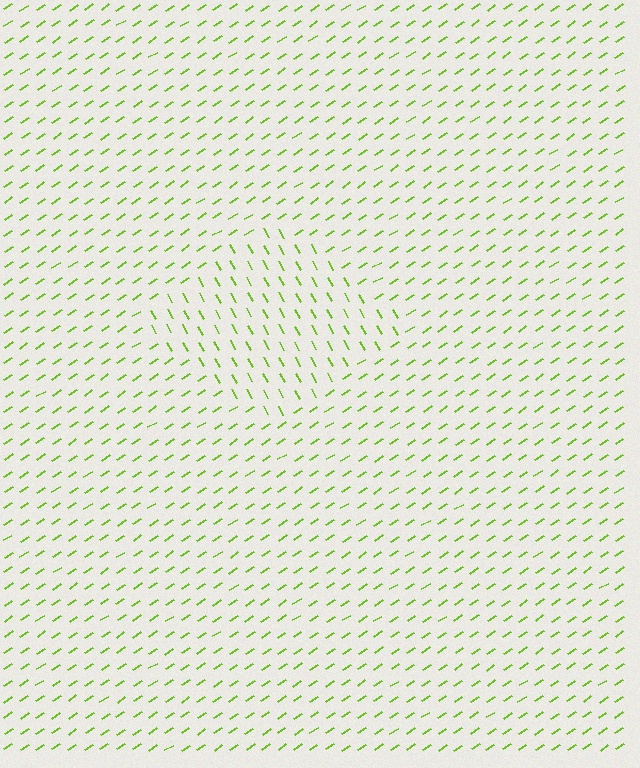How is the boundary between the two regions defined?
The boundary is defined purely by a change in line orientation (approximately 86 degrees difference). All lines are the same color and thickness.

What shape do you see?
I see a diamond.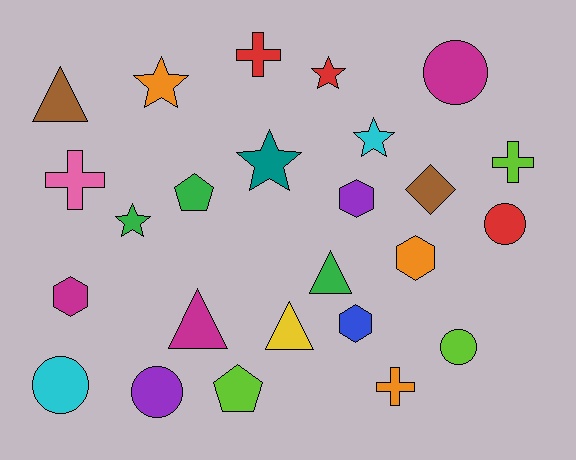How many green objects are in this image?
There are 3 green objects.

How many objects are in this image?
There are 25 objects.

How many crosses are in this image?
There are 4 crosses.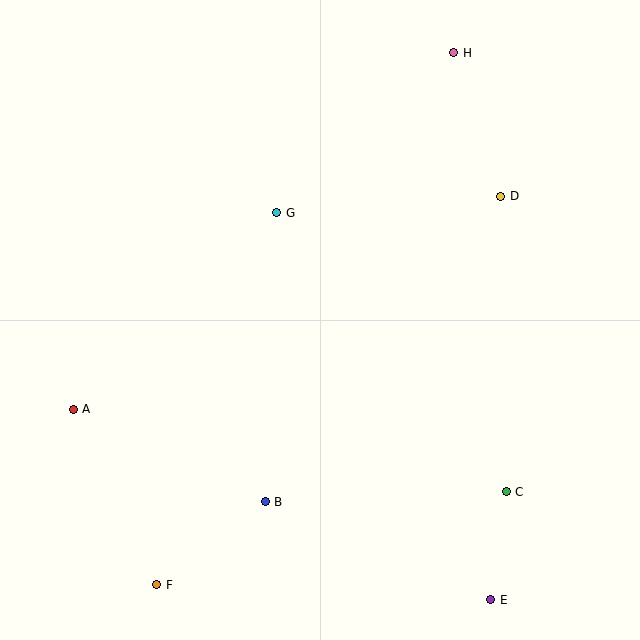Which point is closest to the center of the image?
Point G at (277, 213) is closest to the center.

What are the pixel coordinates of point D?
Point D is at (501, 196).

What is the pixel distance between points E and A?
The distance between E and A is 459 pixels.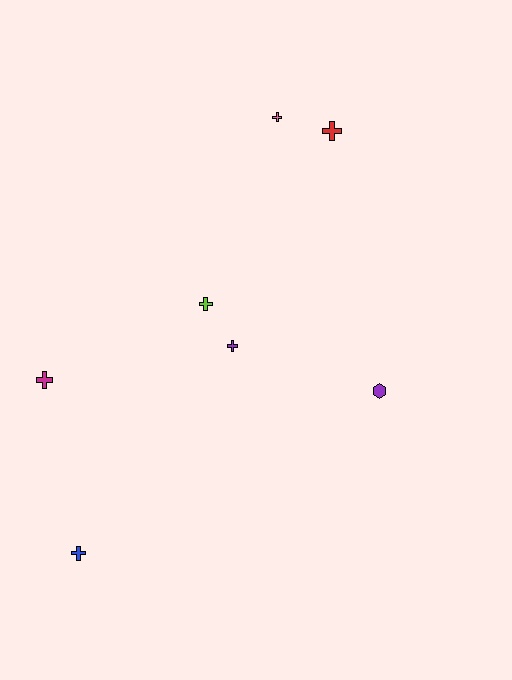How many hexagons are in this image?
There is 1 hexagon.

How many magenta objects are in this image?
There is 1 magenta object.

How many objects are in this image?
There are 7 objects.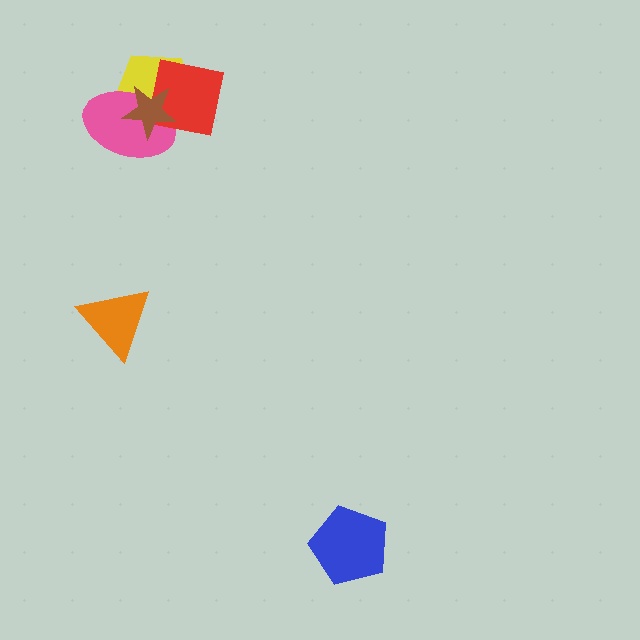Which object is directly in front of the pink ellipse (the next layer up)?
The red square is directly in front of the pink ellipse.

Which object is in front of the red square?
The brown star is in front of the red square.